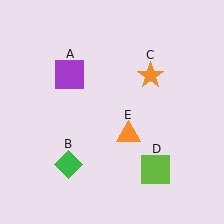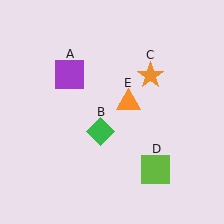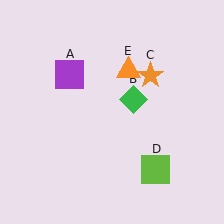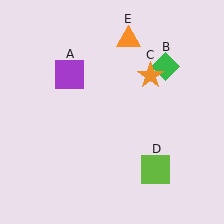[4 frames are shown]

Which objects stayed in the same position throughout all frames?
Purple square (object A) and orange star (object C) and lime square (object D) remained stationary.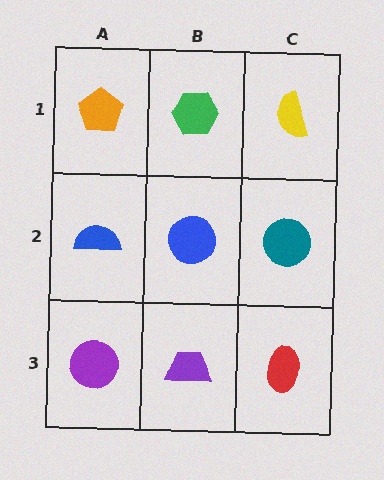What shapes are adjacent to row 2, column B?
A green hexagon (row 1, column B), a purple trapezoid (row 3, column B), a blue semicircle (row 2, column A), a teal circle (row 2, column C).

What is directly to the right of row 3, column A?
A purple trapezoid.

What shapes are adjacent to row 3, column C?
A teal circle (row 2, column C), a purple trapezoid (row 3, column B).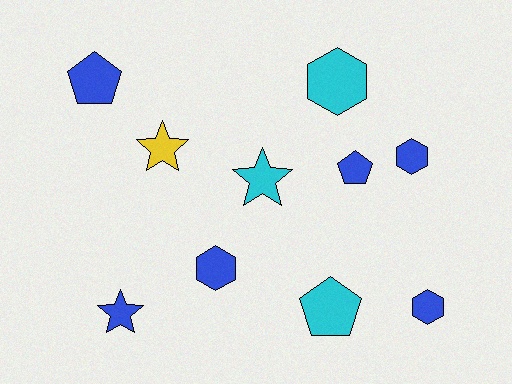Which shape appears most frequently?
Hexagon, with 4 objects.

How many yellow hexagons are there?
There are no yellow hexagons.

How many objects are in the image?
There are 10 objects.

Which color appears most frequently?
Blue, with 6 objects.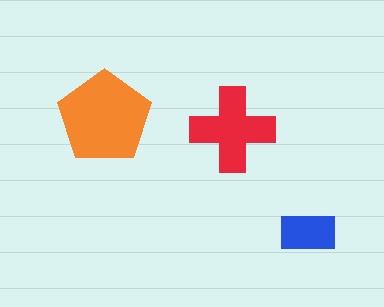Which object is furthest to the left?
The orange pentagon is leftmost.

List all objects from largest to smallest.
The orange pentagon, the red cross, the blue rectangle.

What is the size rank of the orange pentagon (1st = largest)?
1st.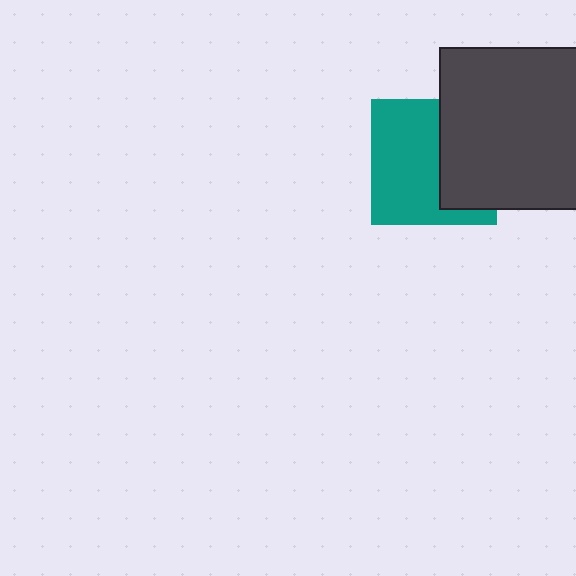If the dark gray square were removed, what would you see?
You would see the complete teal square.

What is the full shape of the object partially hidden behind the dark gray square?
The partially hidden object is a teal square.